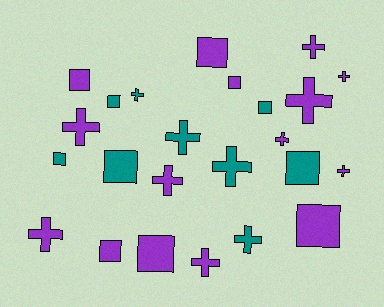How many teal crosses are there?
There are 4 teal crosses.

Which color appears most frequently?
Purple, with 15 objects.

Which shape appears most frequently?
Cross, with 13 objects.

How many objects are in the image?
There are 24 objects.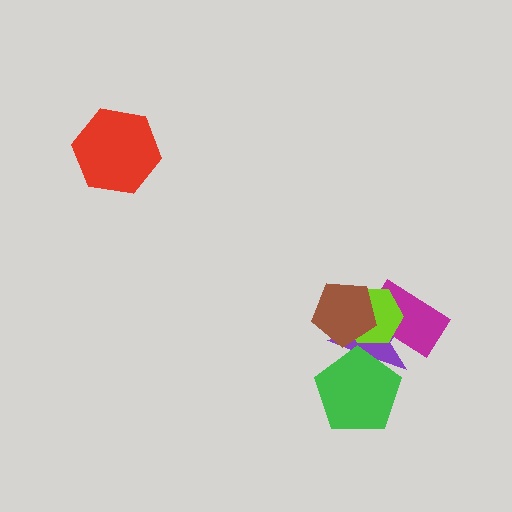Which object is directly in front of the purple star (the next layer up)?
The magenta rectangle is directly in front of the purple star.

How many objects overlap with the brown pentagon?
3 objects overlap with the brown pentagon.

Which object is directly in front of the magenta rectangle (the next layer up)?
The lime hexagon is directly in front of the magenta rectangle.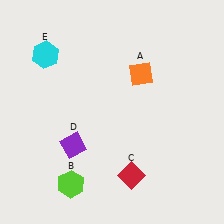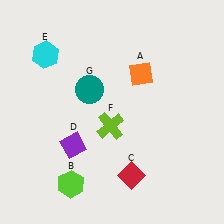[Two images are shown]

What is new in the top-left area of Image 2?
A teal circle (G) was added in the top-left area of Image 2.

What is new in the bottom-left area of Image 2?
A lime cross (F) was added in the bottom-left area of Image 2.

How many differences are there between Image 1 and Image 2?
There are 2 differences between the two images.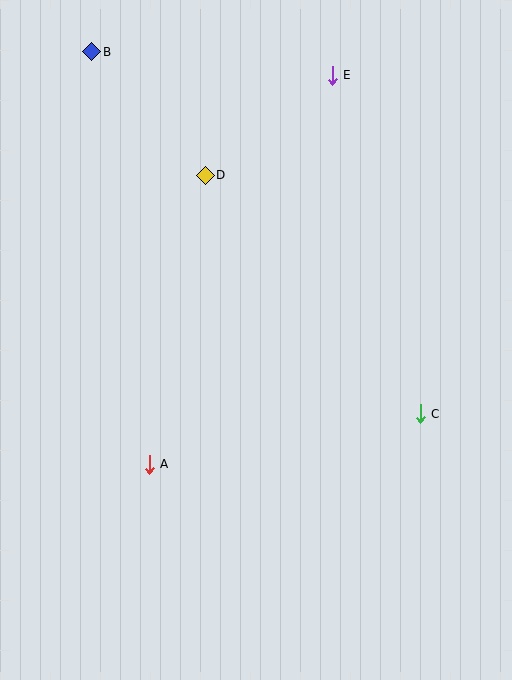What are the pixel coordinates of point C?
Point C is at (420, 414).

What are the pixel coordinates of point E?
Point E is at (332, 75).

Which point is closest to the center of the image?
Point A at (149, 464) is closest to the center.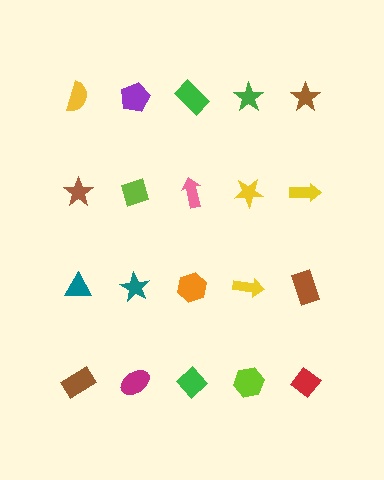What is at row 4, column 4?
A lime hexagon.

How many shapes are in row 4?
5 shapes.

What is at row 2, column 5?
A yellow arrow.